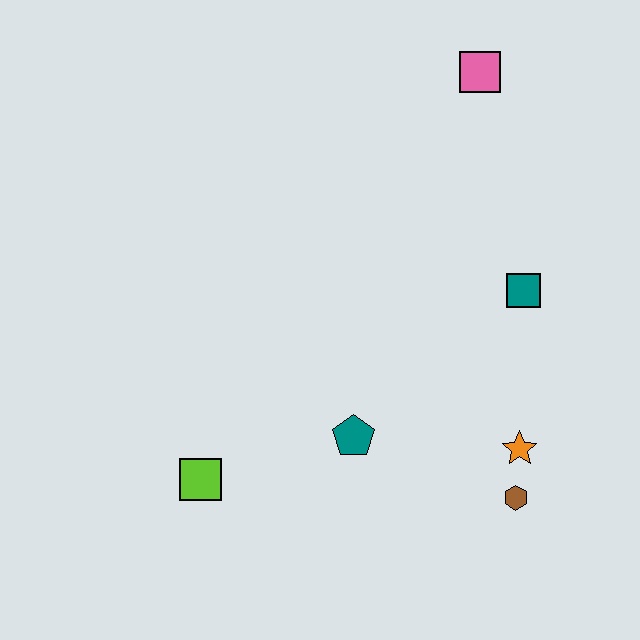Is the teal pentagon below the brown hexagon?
No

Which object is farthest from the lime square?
The pink square is farthest from the lime square.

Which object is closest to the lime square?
The teal pentagon is closest to the lime square.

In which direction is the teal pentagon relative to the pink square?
The teal pentagon is below the pink square.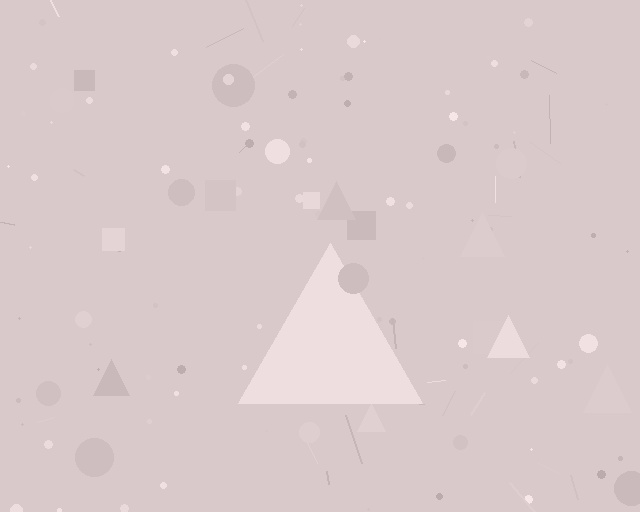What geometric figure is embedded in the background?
A triangle is embedded in the background.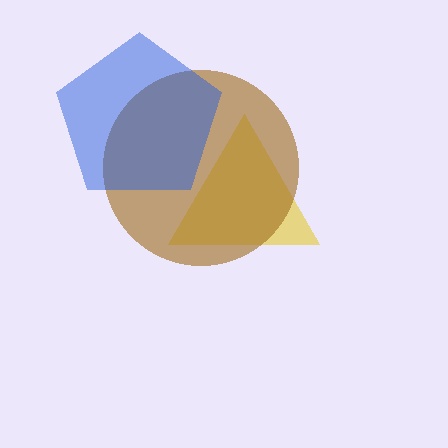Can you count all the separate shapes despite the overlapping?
Yes, there are 3 separate shapes.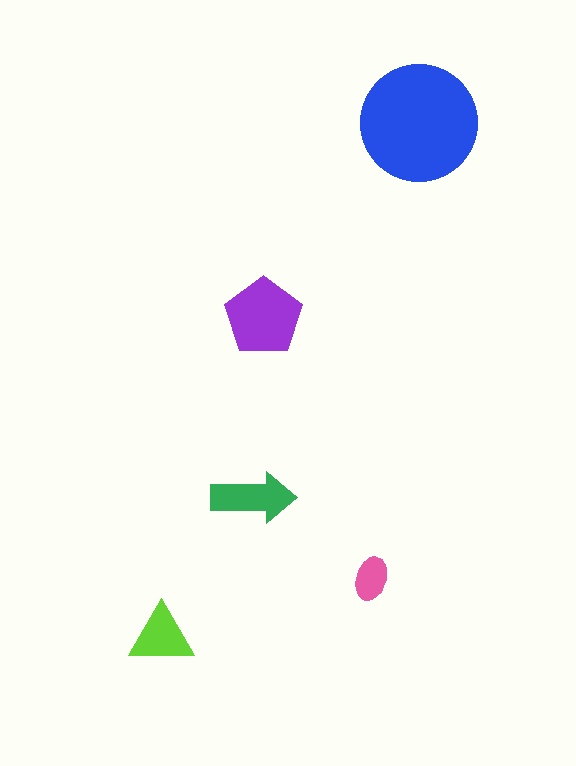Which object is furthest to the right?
The blue circle is rightmost.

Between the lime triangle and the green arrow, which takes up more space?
The green arrow.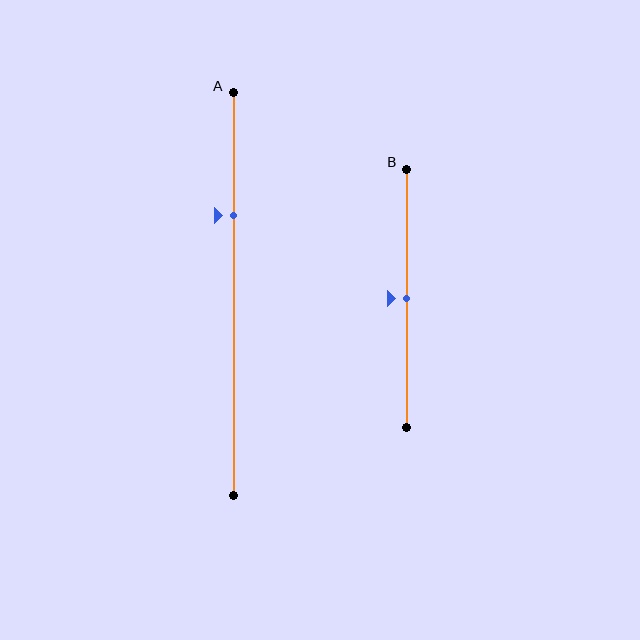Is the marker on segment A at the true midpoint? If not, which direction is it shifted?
No, the marker on segment A is shifted upward by about 20% of the segment length.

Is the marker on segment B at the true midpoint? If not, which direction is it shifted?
Yes, the marker on segment B is at the true midpoint.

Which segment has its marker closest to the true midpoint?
Segment B has its marker closest to the true midpoint.